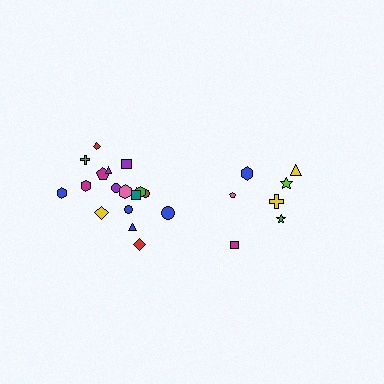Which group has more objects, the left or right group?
The left group.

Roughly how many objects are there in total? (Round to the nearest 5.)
Roughly 25 objects in total.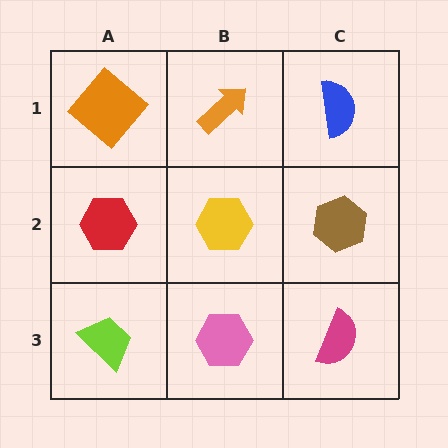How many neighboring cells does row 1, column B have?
3.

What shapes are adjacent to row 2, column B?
An orange arrow (row 1, column B), a pink hexagon (row 3, column B), a red hexagon (row 2, column A), a brown hexagon (row 2, column C).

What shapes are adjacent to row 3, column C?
A brown hexagon (row 2, column C), a pink hexagon (row 3, column B).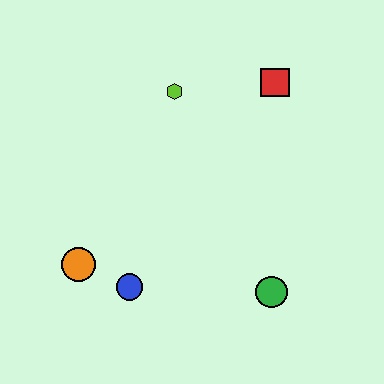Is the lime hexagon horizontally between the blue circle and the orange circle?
No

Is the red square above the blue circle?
Yes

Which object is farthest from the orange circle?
The red square is farthest from the orange circle.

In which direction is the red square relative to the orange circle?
The red square is to the right of the orange circle.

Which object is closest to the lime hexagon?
The red square is closest to the lime hexagon.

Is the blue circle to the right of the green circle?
No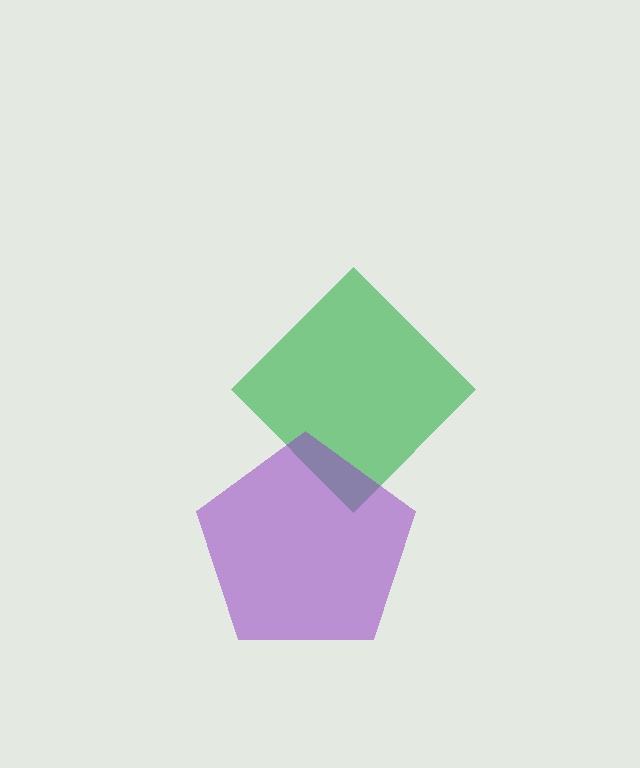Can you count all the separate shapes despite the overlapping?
Yes, there are 2 separate shapes.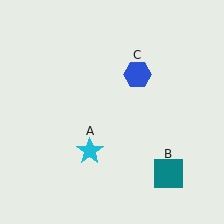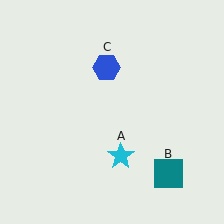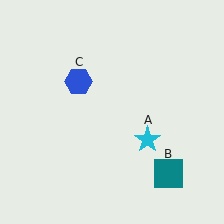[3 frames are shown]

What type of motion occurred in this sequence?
The cyan star (object A), blue hexagon (object C) rotated counterclockwise around the center of the scene.